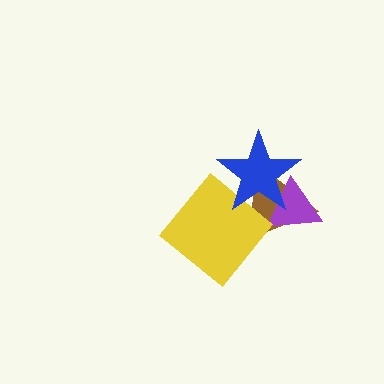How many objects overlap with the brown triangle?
3 objects overlap with the brown triangle.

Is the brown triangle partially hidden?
Yes, it is partially covered by another shape.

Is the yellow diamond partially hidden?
Yes, it is partially covered by another shape.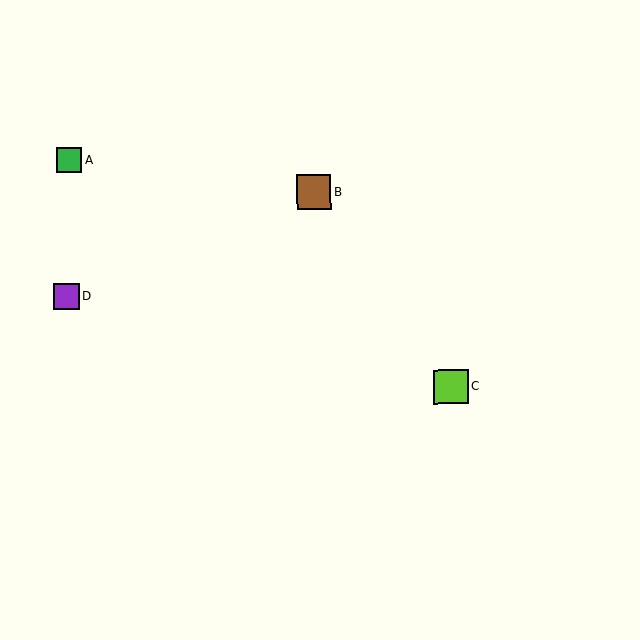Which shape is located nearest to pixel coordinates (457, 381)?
The lime square (labeled C) at (451, 387) is nearest to that location.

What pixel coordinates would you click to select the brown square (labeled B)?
Click at (314, 192) to select the brown square B.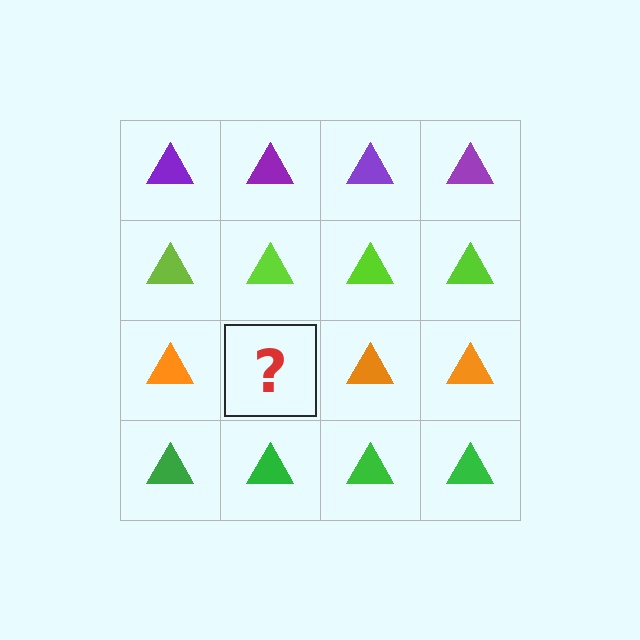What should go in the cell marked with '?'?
The missing cell should contain an orange triangle.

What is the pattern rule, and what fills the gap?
The rule is that each row has a consistent color. The gap should be filled with an orange triangle.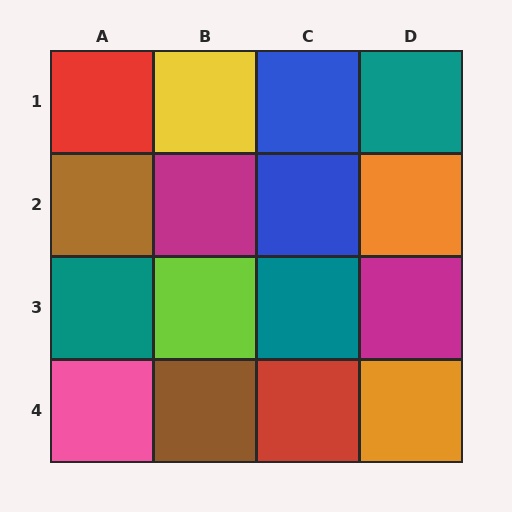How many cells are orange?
2 cells are orange.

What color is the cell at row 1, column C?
Blue.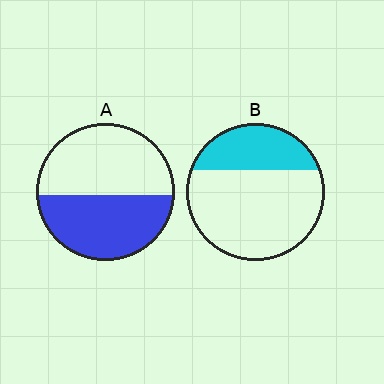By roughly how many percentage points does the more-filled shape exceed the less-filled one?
By roughly 15 percentage points (A over B).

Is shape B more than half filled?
No.